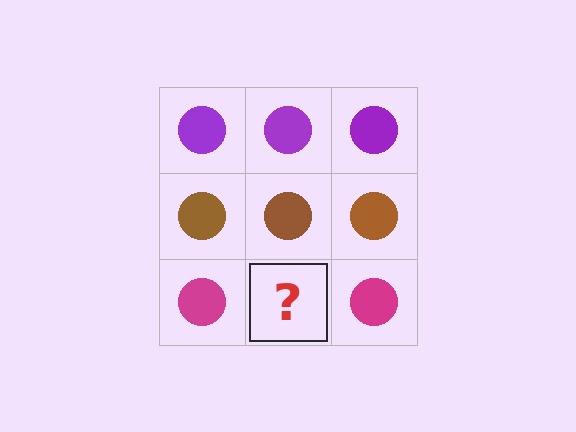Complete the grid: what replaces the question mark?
The question mark should be replaced with a magenta circle.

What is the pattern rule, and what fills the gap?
The rule is that each row has a consistent color. The gap should be filled with a magenta circle.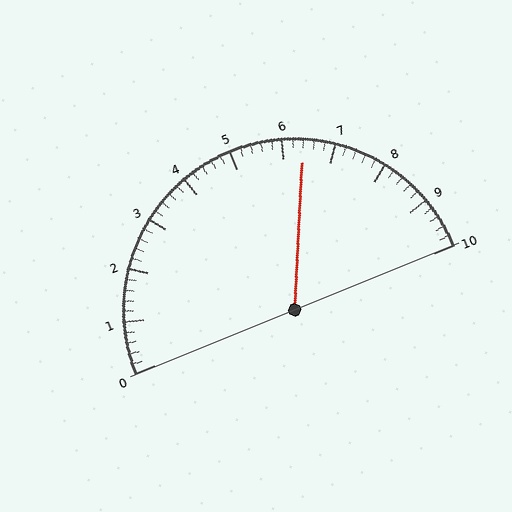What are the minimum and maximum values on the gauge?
The gauge ranges from 0 to 10.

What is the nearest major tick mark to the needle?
The nearest major tick mark is 6.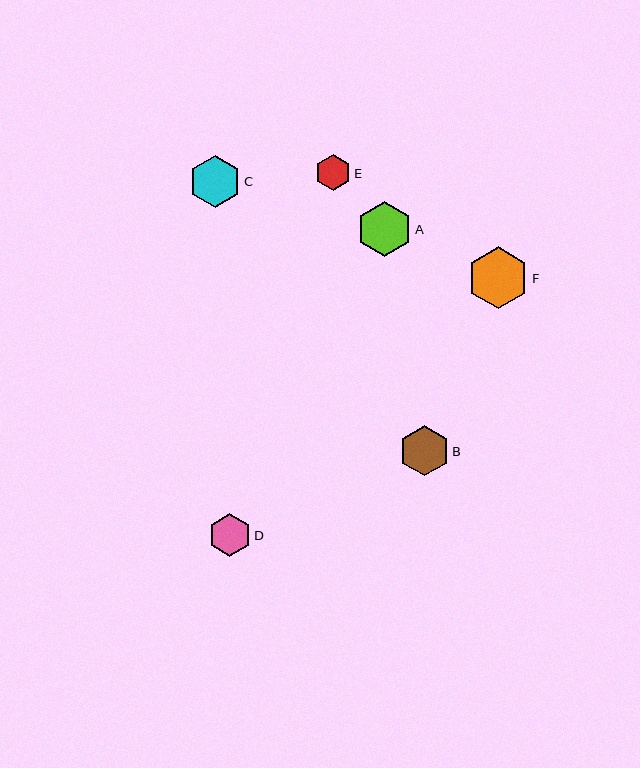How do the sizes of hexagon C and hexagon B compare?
Hexagon C and hexagon B are approximately the same size.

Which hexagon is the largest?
Hexagon F is the largest with a size of approximately 62 pixels.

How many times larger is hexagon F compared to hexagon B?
Hexagon F is approximately 1.2 times the size of hexagon B.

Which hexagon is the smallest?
Hexagon E is the smallest with a size of approximately 36 pixels.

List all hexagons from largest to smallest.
From largest to smallest: F, A, C, B, D, E.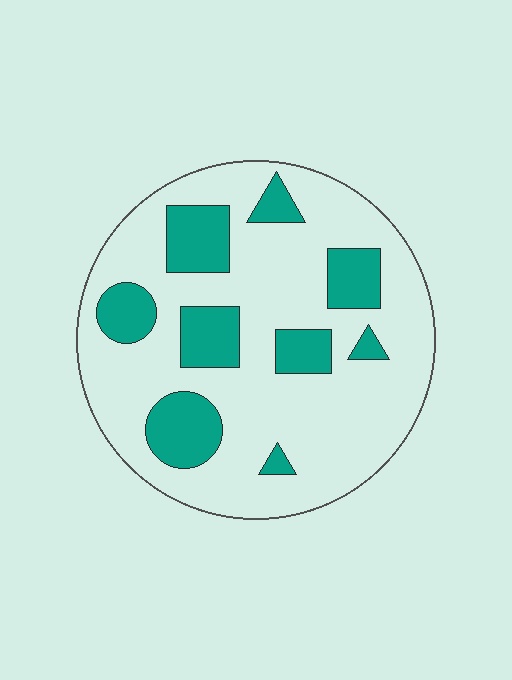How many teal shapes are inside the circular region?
9.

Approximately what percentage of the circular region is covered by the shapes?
Approximately 25%.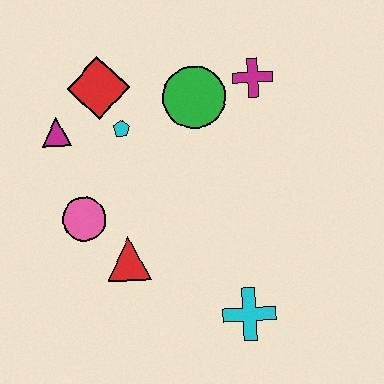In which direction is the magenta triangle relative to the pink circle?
The magenta triangle is above the pink circle.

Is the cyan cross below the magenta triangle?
Yes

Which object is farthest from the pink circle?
The magenta cross is farthest from the pink circle.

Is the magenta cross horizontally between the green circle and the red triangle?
No